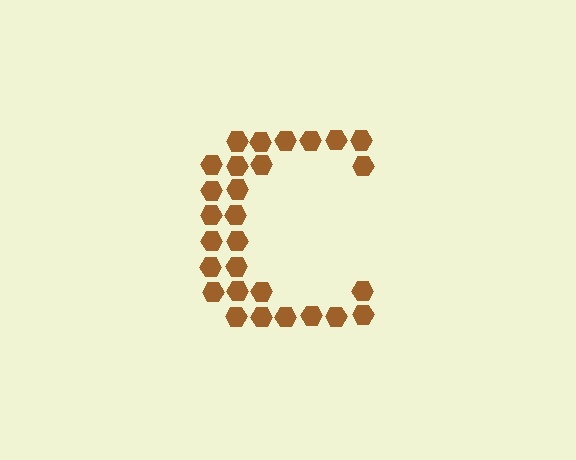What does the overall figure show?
The overall figure shows the letter C.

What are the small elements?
The small elements are hexagons.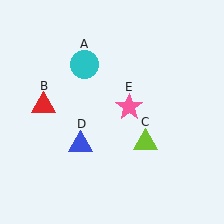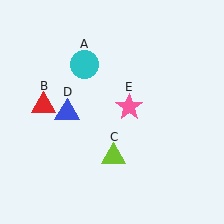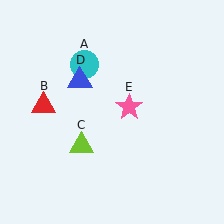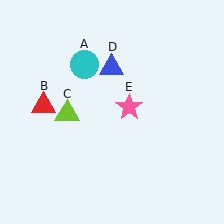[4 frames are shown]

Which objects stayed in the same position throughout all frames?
Cyan circle (object A) and red triangle (object B) and pink star (object E) remained stationary.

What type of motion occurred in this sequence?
The lime triangle (object C), blue triangle (object D) rotated clockwise around the center of the scene.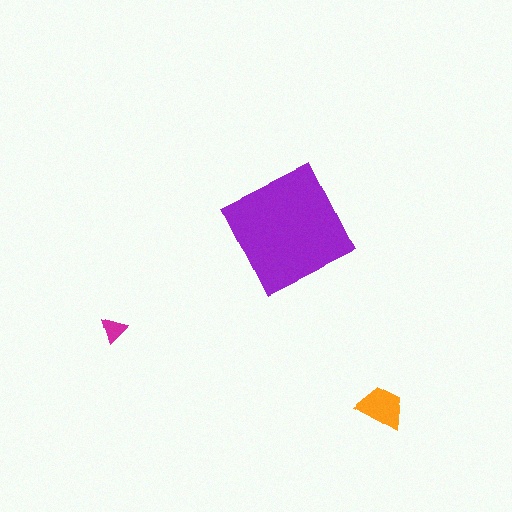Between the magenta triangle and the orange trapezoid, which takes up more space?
The orange trapezoid.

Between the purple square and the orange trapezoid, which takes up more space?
The purple square.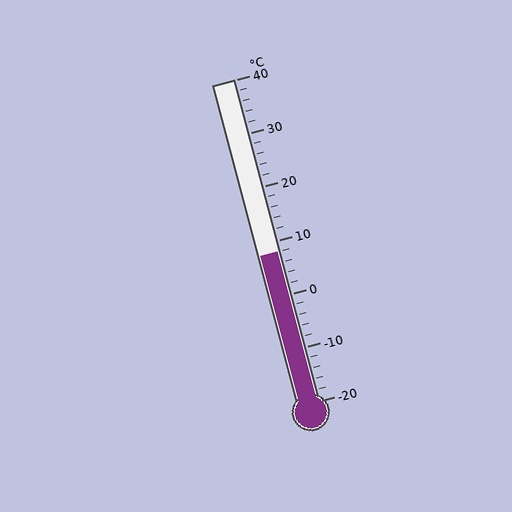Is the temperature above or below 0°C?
The temperature is above 0°C.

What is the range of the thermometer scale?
The thermometer scale ranges from -20°C to 40°C.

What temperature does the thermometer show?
The thermometer shows approximately 8°C.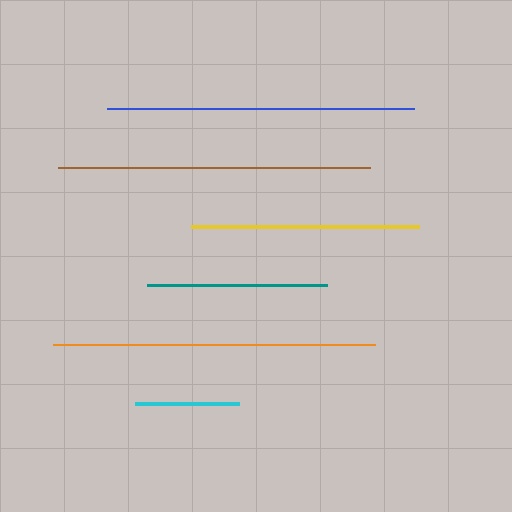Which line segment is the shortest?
The cyan line is the shortest at approximately 104 pixels.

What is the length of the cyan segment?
The cyan segment is approximately 104 pixels long.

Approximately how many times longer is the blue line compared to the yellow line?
The blue line is approximately 1.4 times the length of the yellow line.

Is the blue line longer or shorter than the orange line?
The orange line is longer than the blue line.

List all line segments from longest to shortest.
From longest to shortest: orange, brown, blue, yellow, teal, cyan.